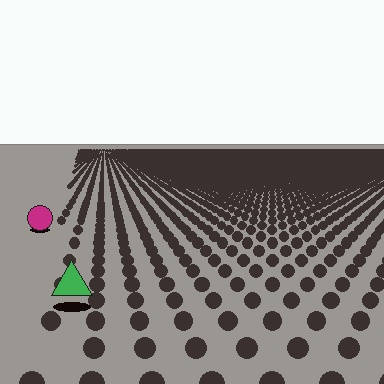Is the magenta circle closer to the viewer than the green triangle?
No. The green triangle is closer — you can tell from the texture gradient: the ground texture is coarser near it.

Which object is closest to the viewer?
The green triangle is closest. The texture marks near it are larger and more spread out.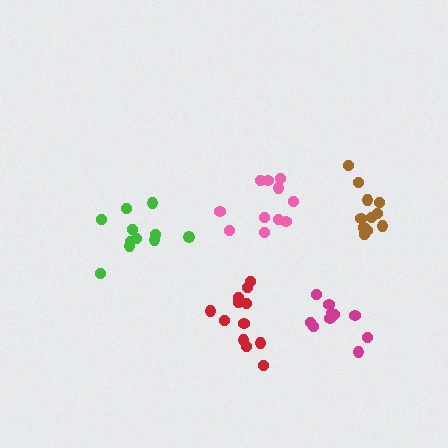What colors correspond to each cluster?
The clusters are colored: pink, magenta, brown, red, green.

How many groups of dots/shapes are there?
There are 5 groups.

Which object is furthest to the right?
The brown cluster is rightmost.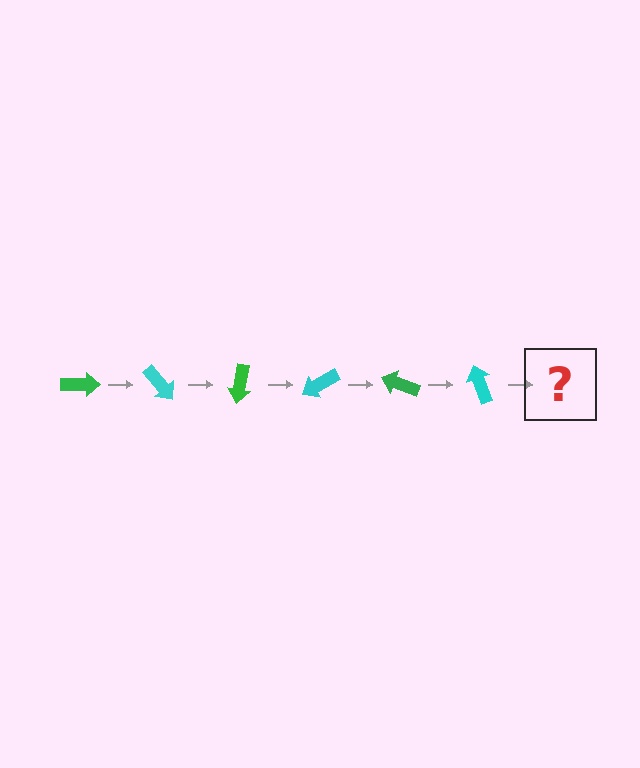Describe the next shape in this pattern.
It should be a green arrow, rotated 300 degrees from the start.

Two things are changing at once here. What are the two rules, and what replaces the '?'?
The two rules are that it rotates 50 degrees each step and the color cycles through green and cyan. The '?' should be a green arrow, rotated 300 degrees from the start.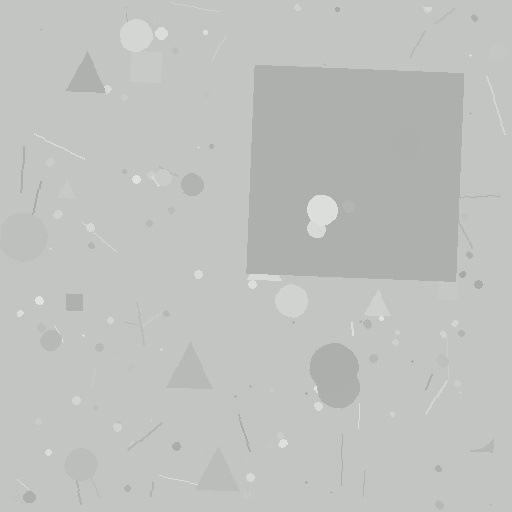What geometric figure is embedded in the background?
A square is embedded in the background.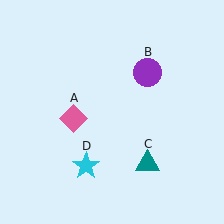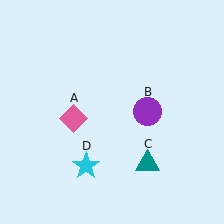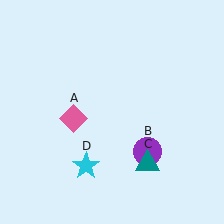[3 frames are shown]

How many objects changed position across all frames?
1 object changed position: purple circle (object B).